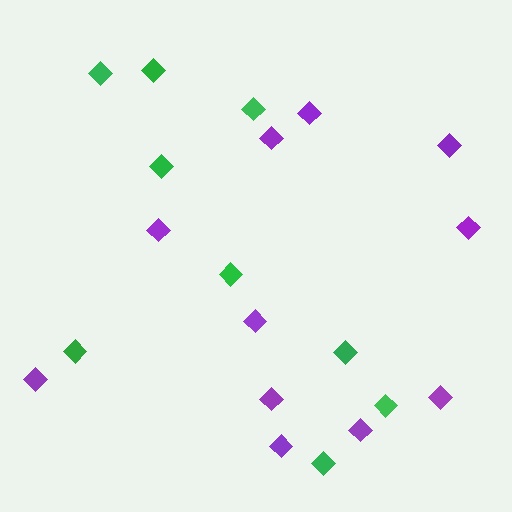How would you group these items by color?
There are 2 groups: one group of green diamonds (9) and one group of purple diamonds (11).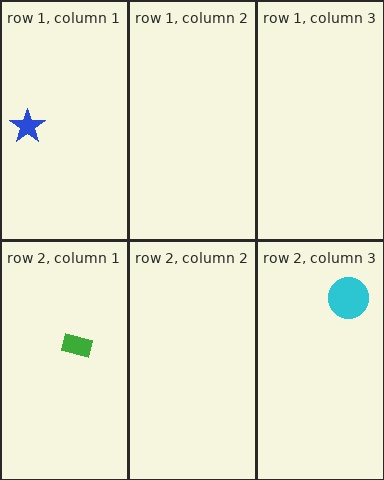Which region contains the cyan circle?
The row 2, column 3 region.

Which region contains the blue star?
The row 1, column 1 region.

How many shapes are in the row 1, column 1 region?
1.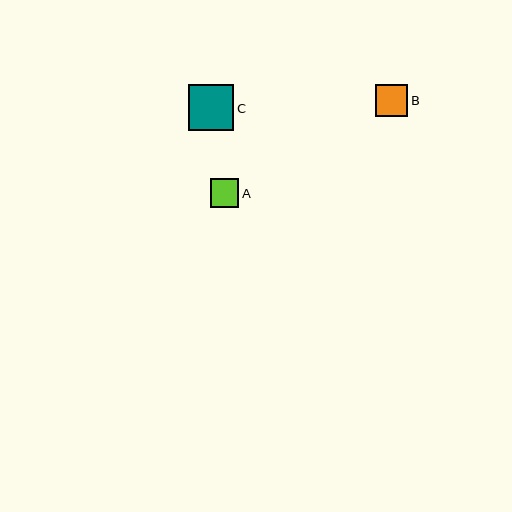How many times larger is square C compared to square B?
Square C is approximately 1.4 times the size of square B.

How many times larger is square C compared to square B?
Square C is approximately 1.4 times the size of square B.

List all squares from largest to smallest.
From largest to smallest: C, B, A.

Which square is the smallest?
Square A is the smallest with a size of approximately 28 pixels.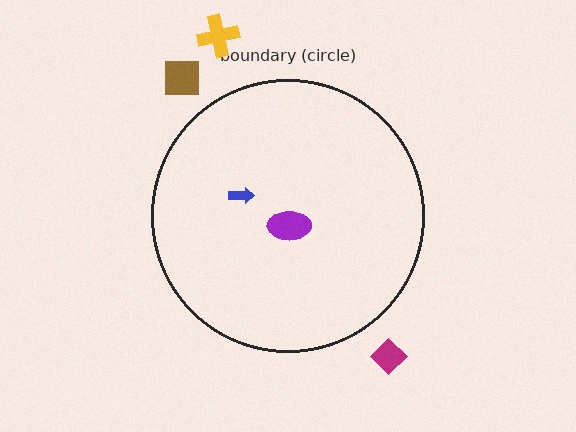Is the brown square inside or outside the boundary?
Outside.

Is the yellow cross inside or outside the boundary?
Outside.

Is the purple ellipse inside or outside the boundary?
Inside.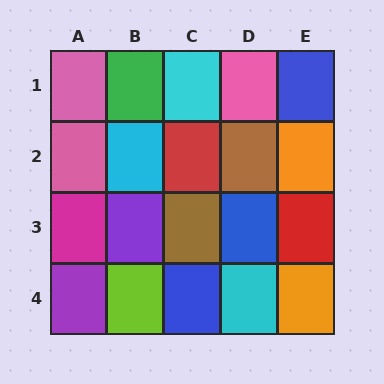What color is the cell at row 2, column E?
Orange.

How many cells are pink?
3 cells are pink.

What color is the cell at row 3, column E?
Red.